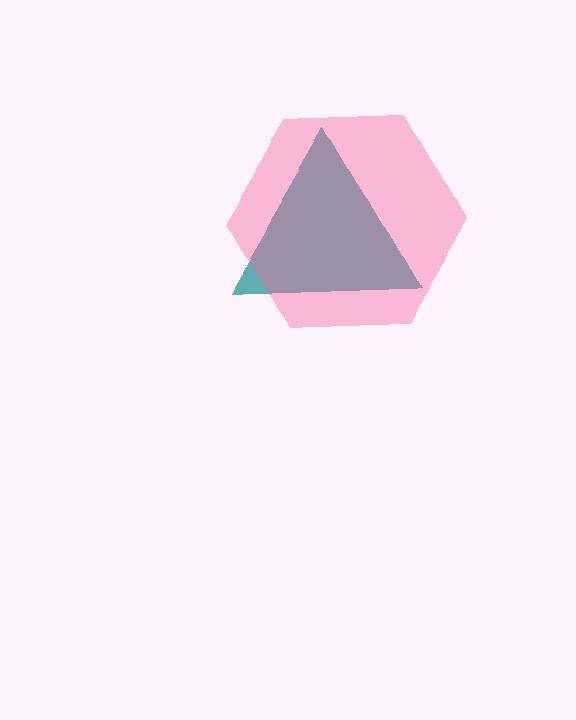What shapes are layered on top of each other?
The layered shapes are: a teal triangle, a pink hexagon.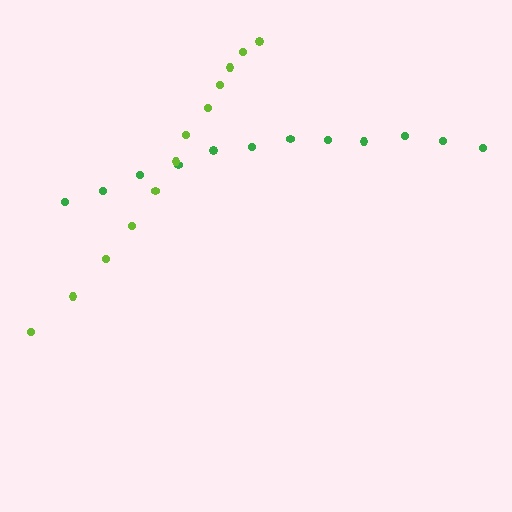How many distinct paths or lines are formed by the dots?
There are 2 distinct paths.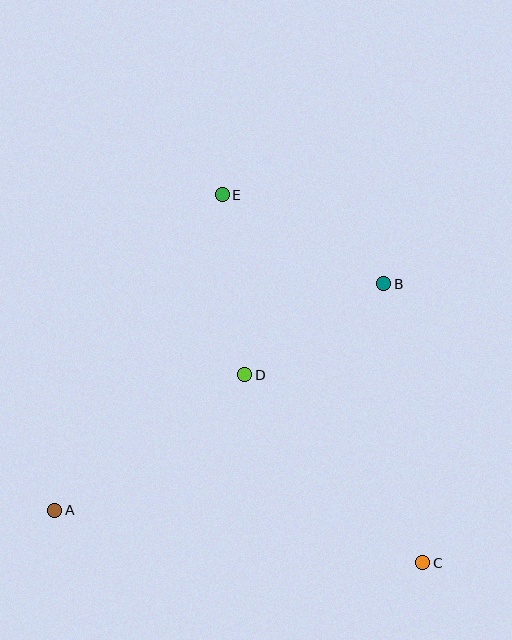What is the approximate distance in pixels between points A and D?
The distance between A and D is approximately 233 pixels.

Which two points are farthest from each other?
Points C and E are farthest from each other.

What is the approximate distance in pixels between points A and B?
The distance between A and B is approximately 399 pixels.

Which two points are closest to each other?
Points B and D are closest to each other.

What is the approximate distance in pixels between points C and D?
The distance between C and D is approximately 259 pixels.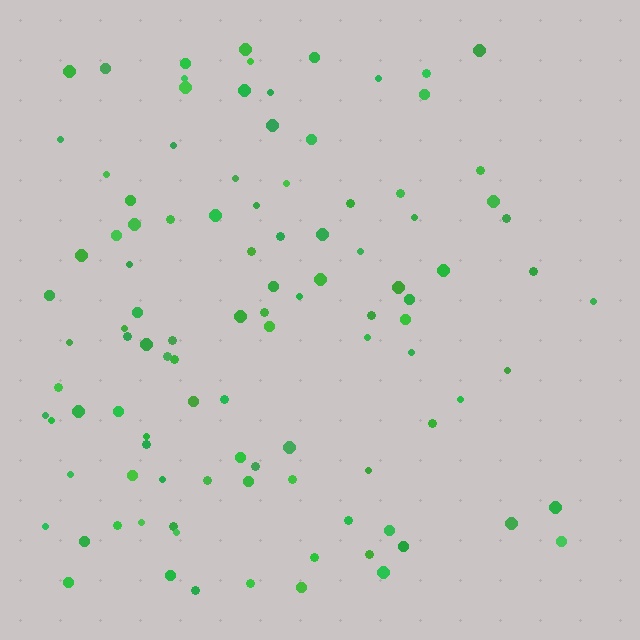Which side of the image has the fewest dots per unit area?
The right.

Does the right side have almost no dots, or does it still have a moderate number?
Still a moderate number, just noticeably fewer than the left.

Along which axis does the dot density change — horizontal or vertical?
Horizontal.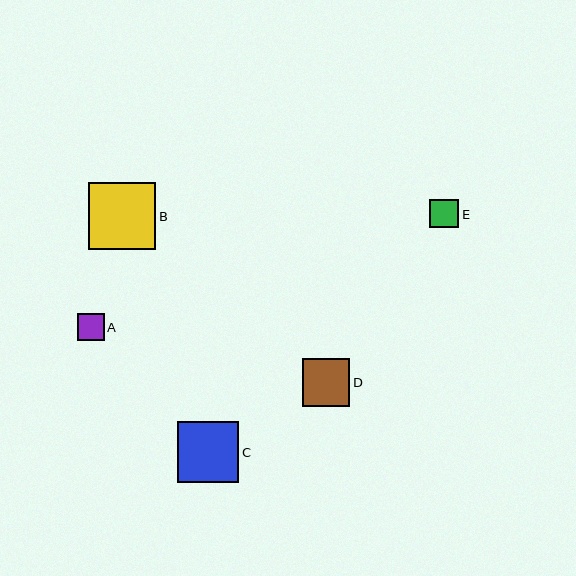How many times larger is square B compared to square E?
Square B is approximately 2.4 times the size of square E.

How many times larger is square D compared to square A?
Square D is approximately 1.8 times the size of square A.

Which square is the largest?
Square B is the largest with a size of approximately 68 pixels.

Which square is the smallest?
Square A is the smallest with a size of approximately 27 pixels.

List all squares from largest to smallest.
From largest to smallest: B, C, D, E, A.